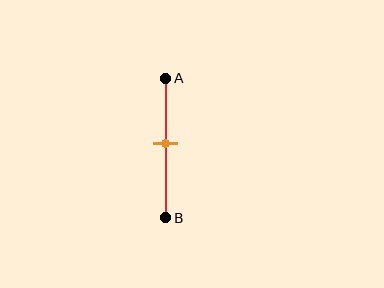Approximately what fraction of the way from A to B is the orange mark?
The orange mark is approximately 45% of the way from A to B.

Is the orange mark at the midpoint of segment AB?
Yes, the mark is approximately at the midpoint.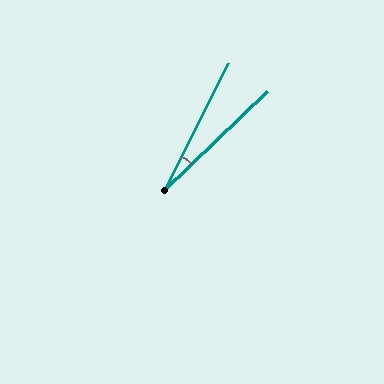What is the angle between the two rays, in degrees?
Approximately 19 degrees.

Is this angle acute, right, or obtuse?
It is acute.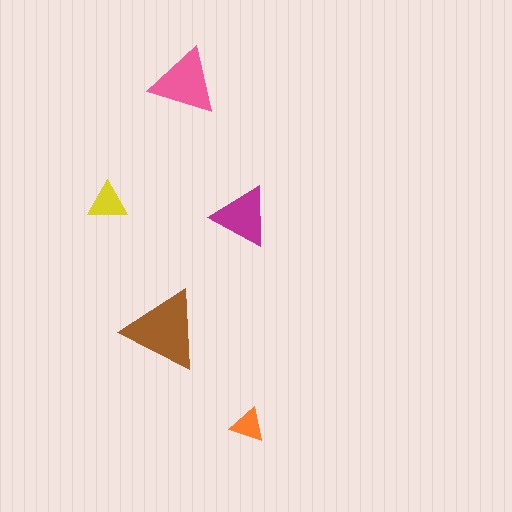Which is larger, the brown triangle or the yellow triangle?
The brown one.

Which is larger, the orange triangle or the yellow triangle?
The yellow one.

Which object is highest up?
The pink triangle is topmost.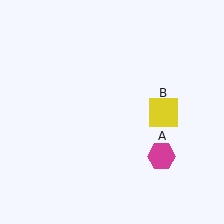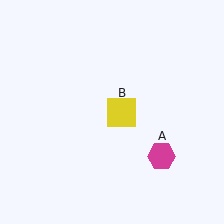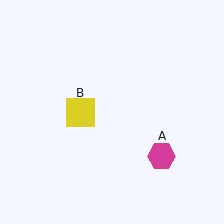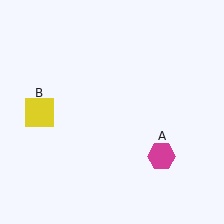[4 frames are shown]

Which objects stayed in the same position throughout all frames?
Magenta hexagon (object A) remained stationary.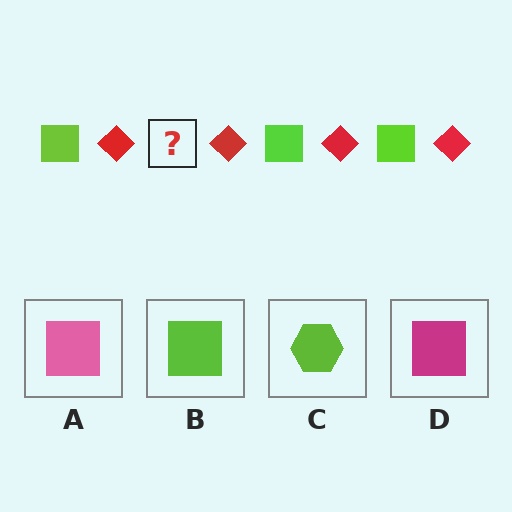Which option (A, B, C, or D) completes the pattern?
B.